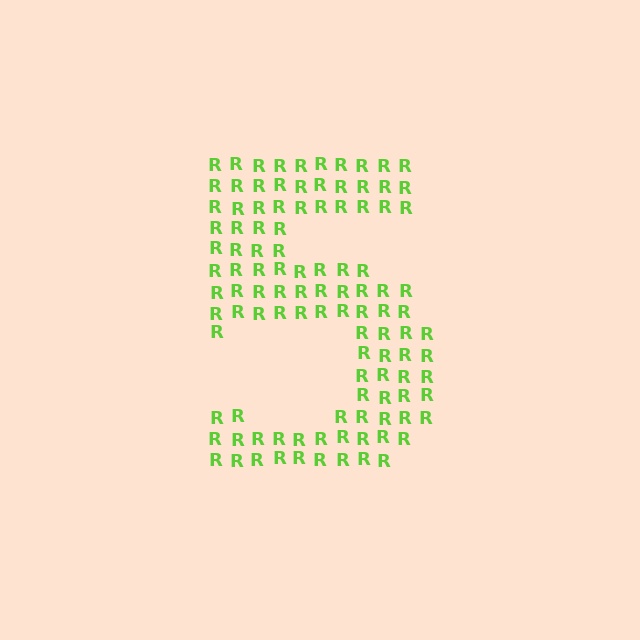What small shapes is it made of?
It is made of small letter R's.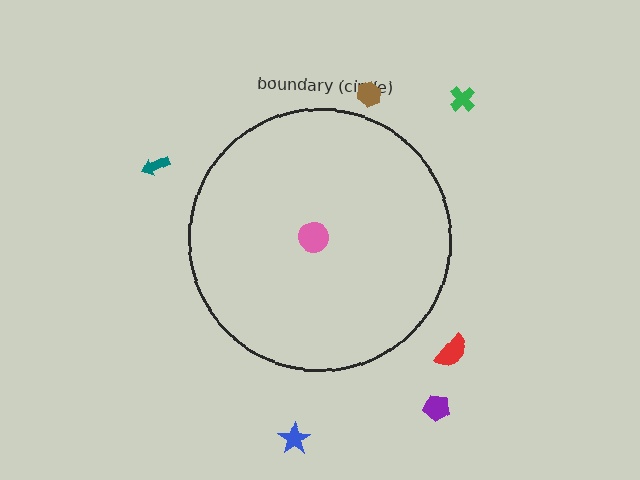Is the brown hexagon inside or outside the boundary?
Outside.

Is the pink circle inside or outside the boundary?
Inside.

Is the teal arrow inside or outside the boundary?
Outside.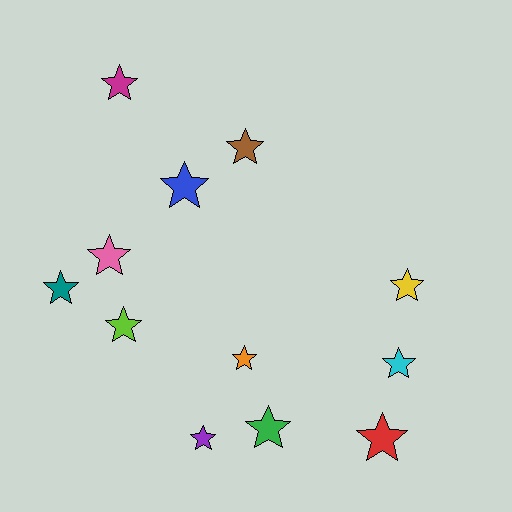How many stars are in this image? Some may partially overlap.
There are 12 stars.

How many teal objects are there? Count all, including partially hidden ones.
There is 1 teal object.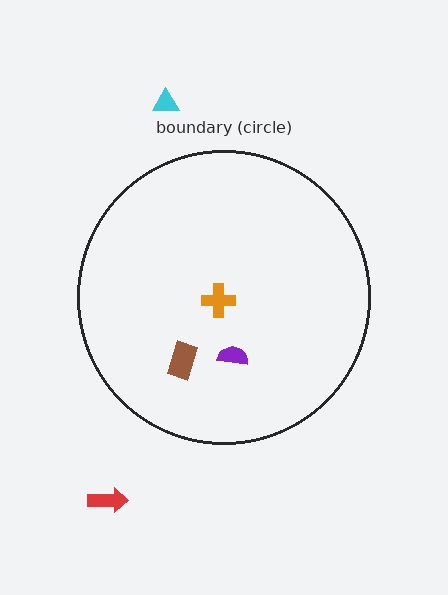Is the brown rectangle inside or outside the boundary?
Inside.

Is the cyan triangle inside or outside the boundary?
Outside.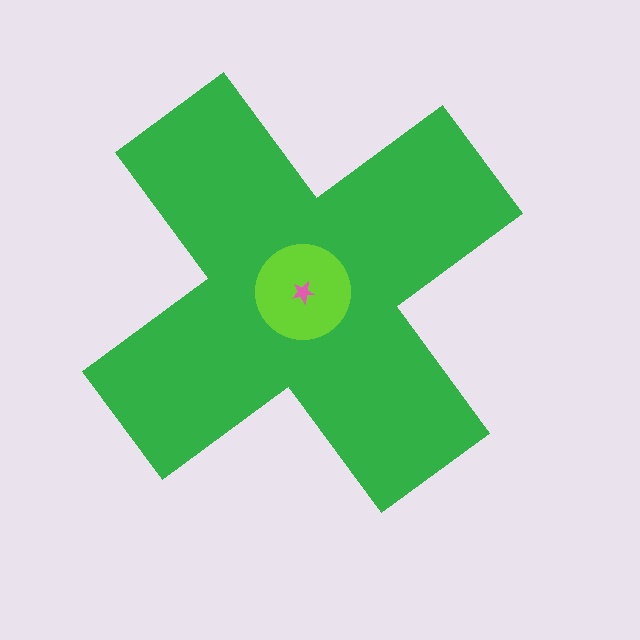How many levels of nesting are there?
3.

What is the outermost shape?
The green cross.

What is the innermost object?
The pink star.